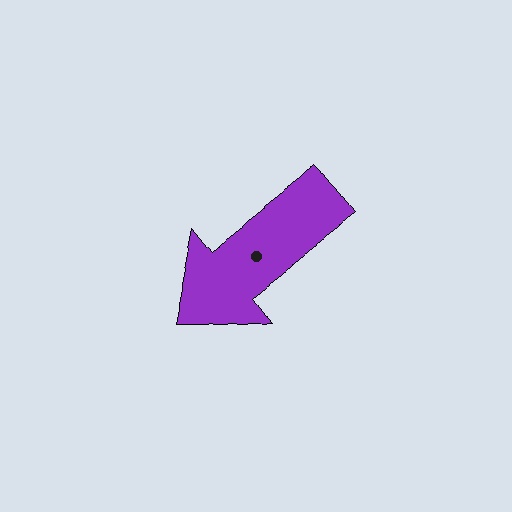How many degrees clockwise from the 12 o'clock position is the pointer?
Approximately 232 degrees.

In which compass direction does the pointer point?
Southwest.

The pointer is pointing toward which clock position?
Roughly 8 o'clock.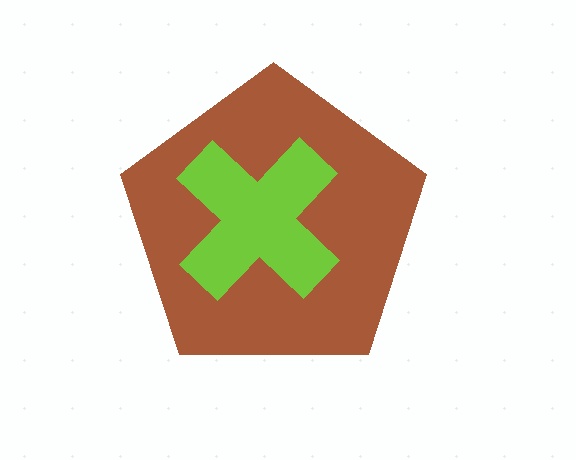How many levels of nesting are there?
2.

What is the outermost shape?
The brown pentagon.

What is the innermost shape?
The lime cross.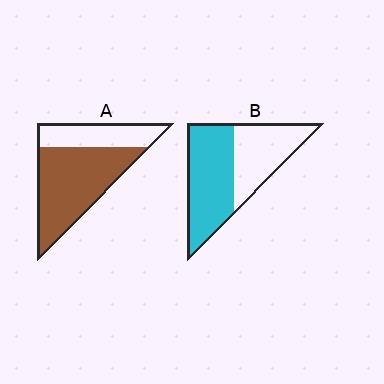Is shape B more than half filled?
Yes.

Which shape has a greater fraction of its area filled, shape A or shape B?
Shape A.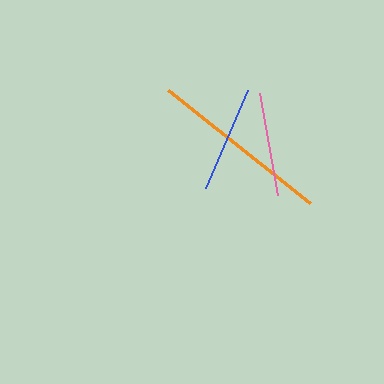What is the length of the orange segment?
The orange segment is approximately 181 pixels long.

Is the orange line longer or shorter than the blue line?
The orange line is longer than the blue line.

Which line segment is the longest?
The orange line is the longest at approximately 181 pixels.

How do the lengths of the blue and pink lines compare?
The blue and pink lines are approximately the same length.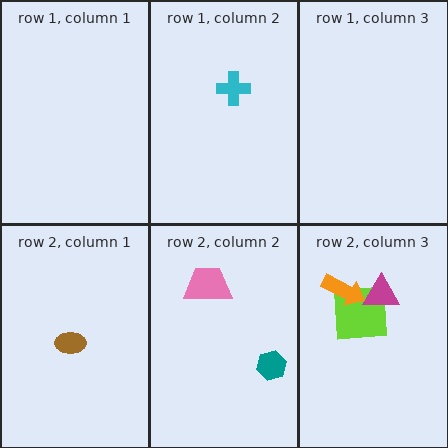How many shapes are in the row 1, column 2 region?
1.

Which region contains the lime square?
The row 2, column 3 region.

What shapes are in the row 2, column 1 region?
The brown ellipse.